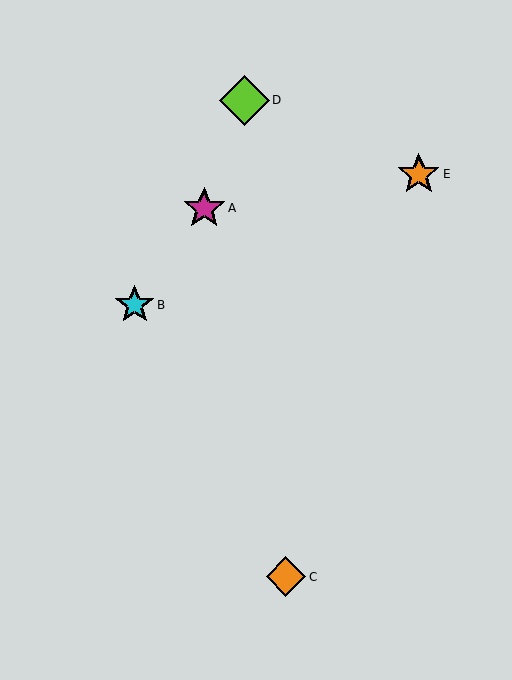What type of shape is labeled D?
Shape D is a lime diamond.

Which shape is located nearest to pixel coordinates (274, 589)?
The orange diamond (labeled C) at (286, 577) is nearest to that location.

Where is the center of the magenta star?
The center of the magenta star is at (204, 208).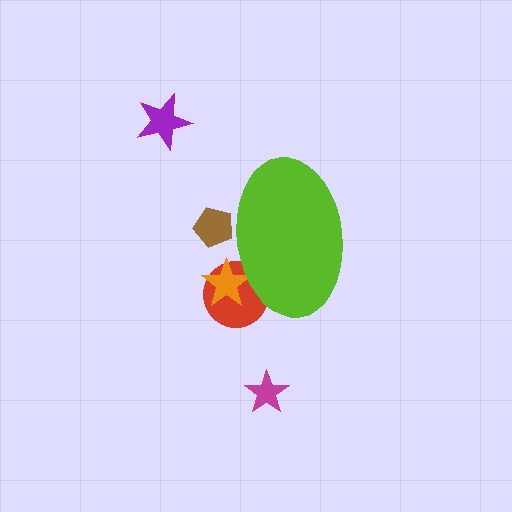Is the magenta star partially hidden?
No, the magenta star is fully visible.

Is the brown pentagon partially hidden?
Yes, the brown pentagon is partially hidden behind the lime ellipse.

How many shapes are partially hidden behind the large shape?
3 shapes are partially hidden.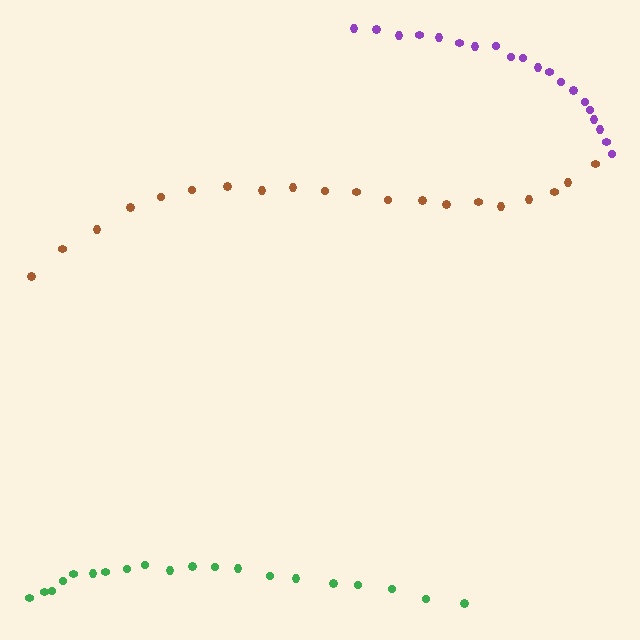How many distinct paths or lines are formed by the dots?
There are 3 distinct paths.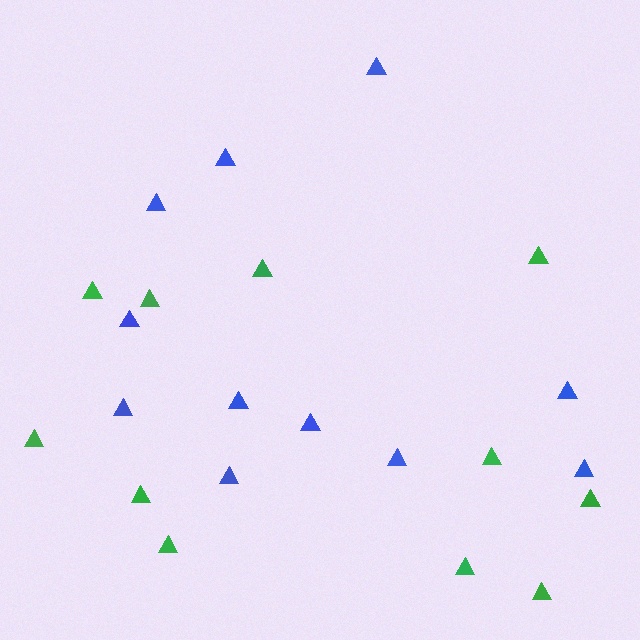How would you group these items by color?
There are 2 groups: one group of blue triangles (11) and one group of green triangles (11).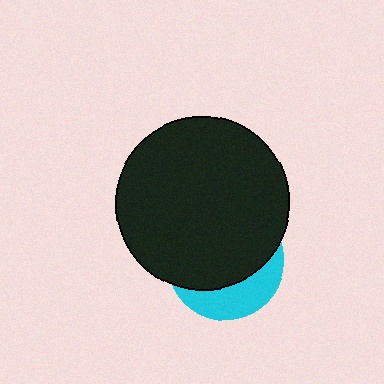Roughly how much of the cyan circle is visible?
A small part of it is visible (roughly 30%).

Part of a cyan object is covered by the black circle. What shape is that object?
It is a circle.